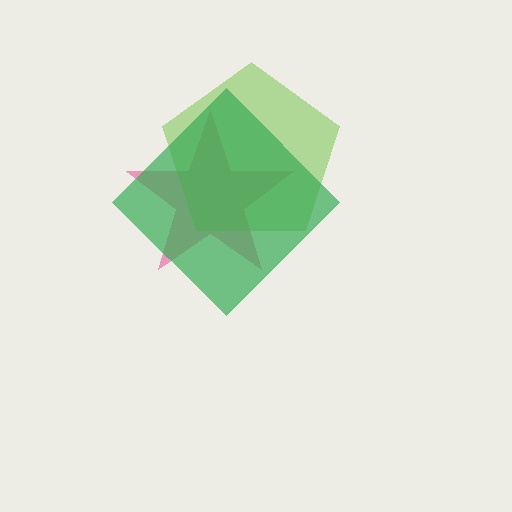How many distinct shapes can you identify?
There are 3 distinct shapes: a pink star, a lime pentagon, a green diamond.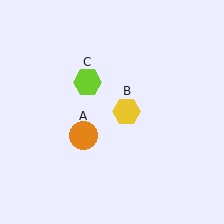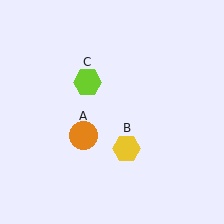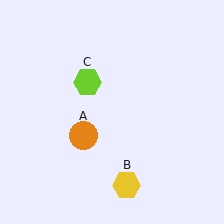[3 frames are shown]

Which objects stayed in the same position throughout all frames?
Orange circle (object A) and lime hexagon (object C) remained stationary.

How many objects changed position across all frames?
1 object changed position: yellow hexagon (object B).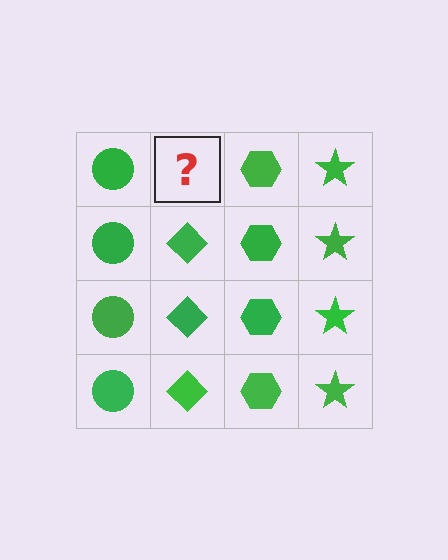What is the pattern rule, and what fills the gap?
The rule is that each column has a consistent shape. The gap should be filled with a green diamond.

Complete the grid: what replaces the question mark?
The question mark should be replaced with a green diamond.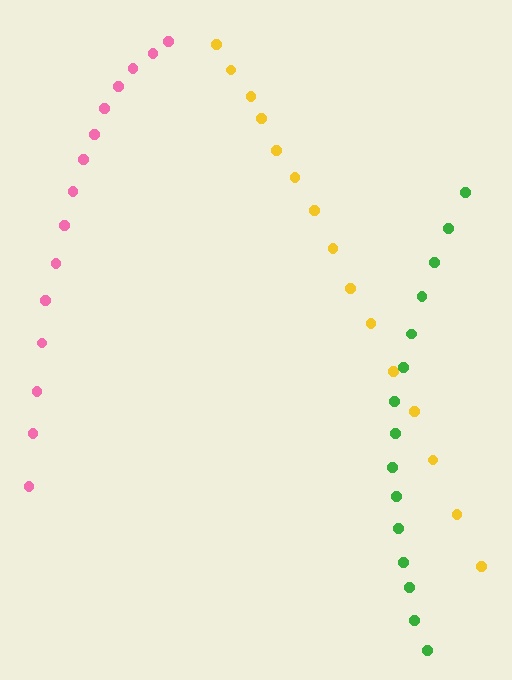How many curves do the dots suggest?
There are 3 distinct paths.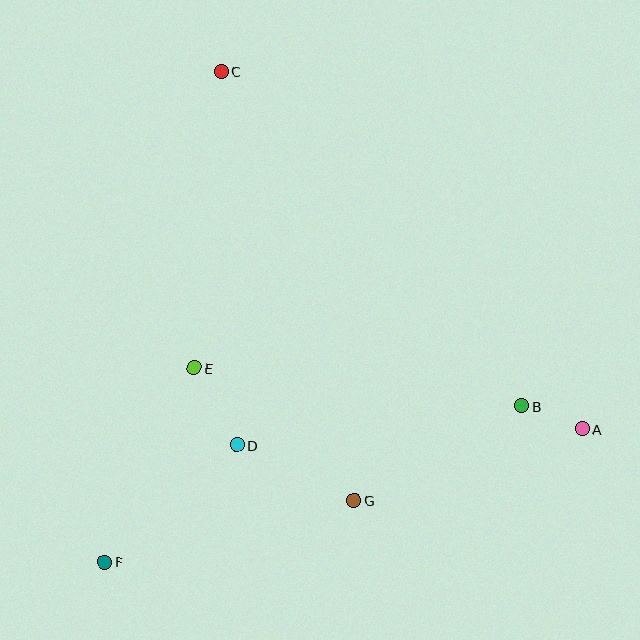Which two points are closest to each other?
Points A and B are closest to each other.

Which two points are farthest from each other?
Points A and C are farthest from each other.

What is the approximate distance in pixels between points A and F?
The distance between A and F is approximately 495 pixels.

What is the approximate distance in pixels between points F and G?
The distance between F and G is approximately 257 pixels.